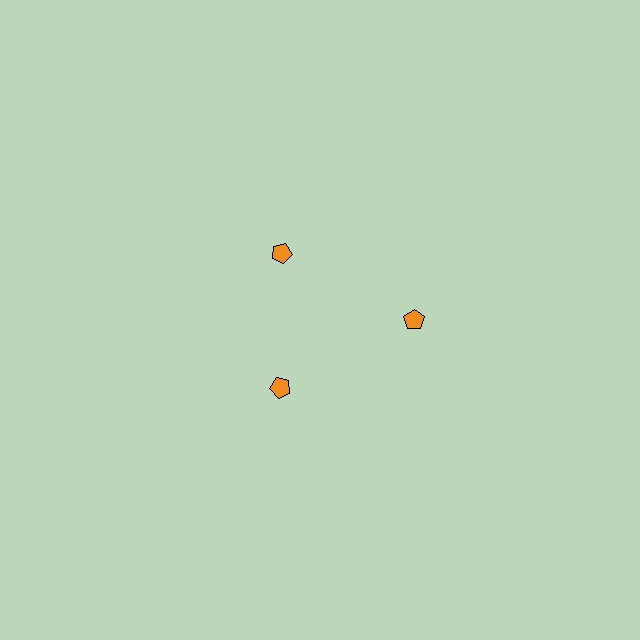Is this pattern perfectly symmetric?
No. The 3 orange pentagons are arranged in a ring, but one element near the 3 o'clock position is pushed outward from the center, breaking the 3-fold rotational symmetry.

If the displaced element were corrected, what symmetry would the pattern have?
It would have 3-fold rotational symmetry — the pattern would map onto itself every 120 degrees.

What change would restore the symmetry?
The symmetry would be restored by moving it inward, back onto the ring so that all 3 pentagons sit at equal angles and equal distance from the center.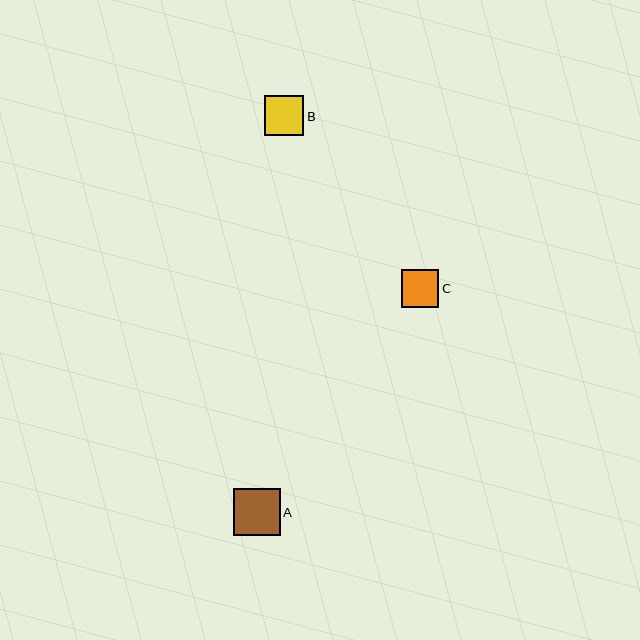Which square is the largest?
Square A is the largest with a size of approximately 47 pixels.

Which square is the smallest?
Square C is the smallest with a size of approximately 38 pixels.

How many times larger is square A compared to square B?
Square A is approximately 1.2 times the size of square B.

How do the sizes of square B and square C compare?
Square B and square C are approximately the same size.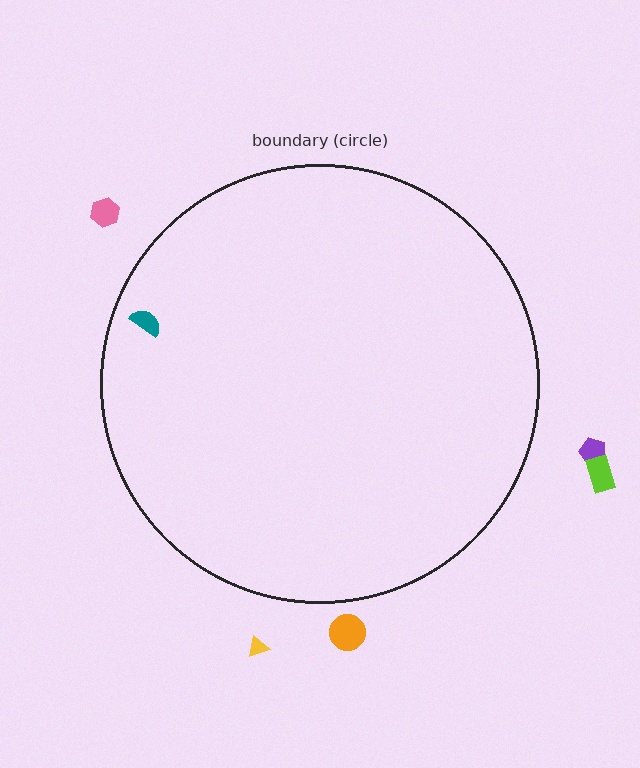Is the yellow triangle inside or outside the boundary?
Outside.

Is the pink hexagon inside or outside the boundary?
Outside.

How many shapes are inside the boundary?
1 inside, 5 outside.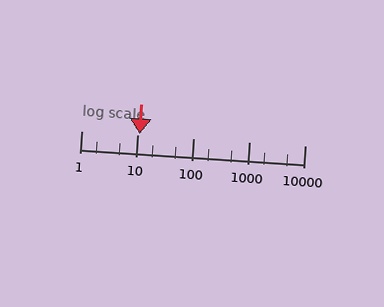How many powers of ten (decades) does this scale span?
The scale spans 4 decades, from 1 to 10000.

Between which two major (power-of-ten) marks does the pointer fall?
The pointer is between 10 and 100.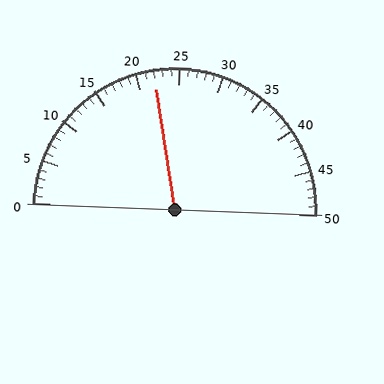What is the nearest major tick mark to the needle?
The nearest major tick mark is 20.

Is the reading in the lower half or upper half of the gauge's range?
The reading is in the lower half of the range (0 to 50).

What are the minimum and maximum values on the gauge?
The gauge ranges from 0 to 50.